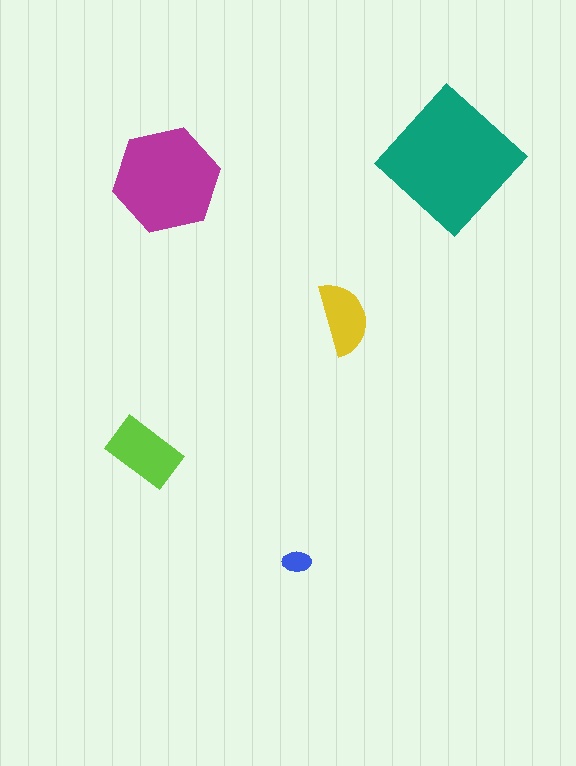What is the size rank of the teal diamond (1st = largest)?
1st.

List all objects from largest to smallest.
The teal diamond, the magenta hexagon, the lime rectangle, the yellow semicircle, the blue ellipse.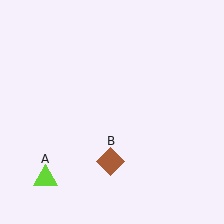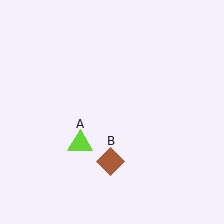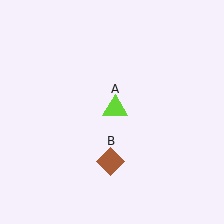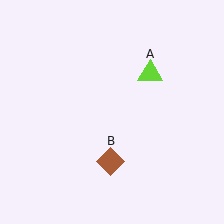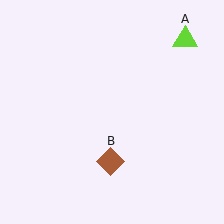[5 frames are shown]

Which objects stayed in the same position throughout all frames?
Brown diamond (object B) remained stationary.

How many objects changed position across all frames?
1 object changed position: lime triangle (object A).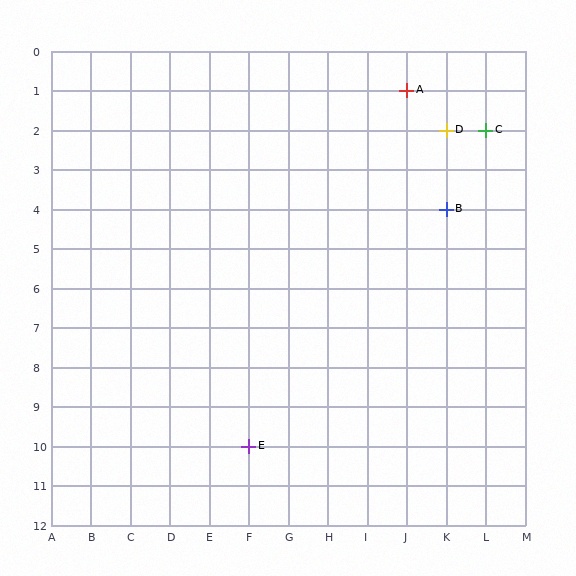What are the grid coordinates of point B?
Point B is at grid coordinates (K, 4).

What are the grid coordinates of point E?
Point E is at grid coordinates (F, 10).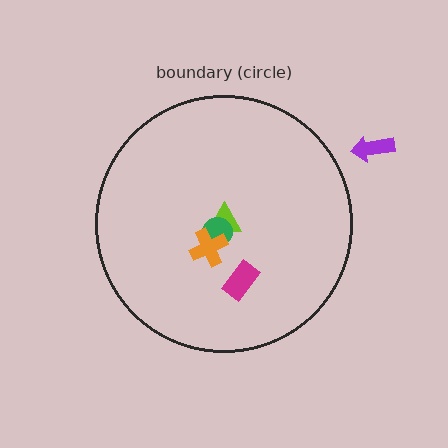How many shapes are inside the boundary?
4 inside, 1 outside.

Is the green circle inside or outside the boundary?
Inside.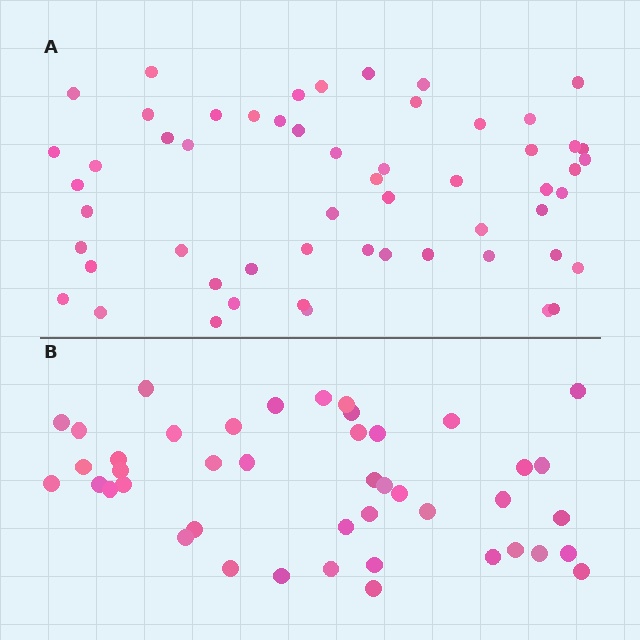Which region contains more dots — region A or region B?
Region A (the top region) has more dots.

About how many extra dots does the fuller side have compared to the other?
Region A has roughly 12 or so more dots than region B.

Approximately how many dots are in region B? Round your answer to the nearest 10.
About 40 dots. (The exact count is 44, which rounds to 40.)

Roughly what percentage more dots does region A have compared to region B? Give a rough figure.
About 25% more.